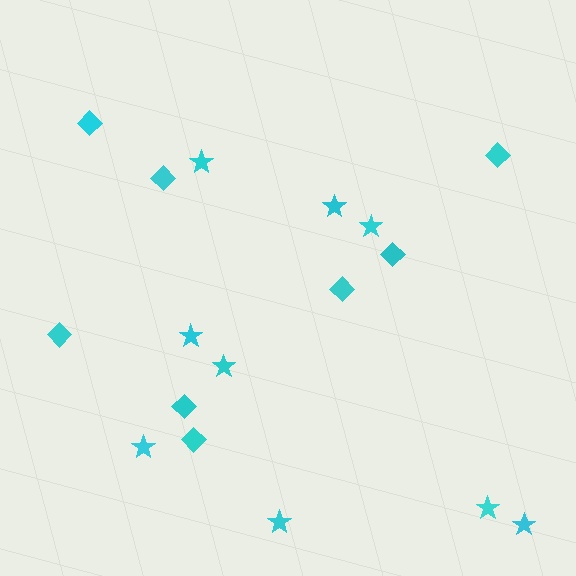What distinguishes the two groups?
There are 2 groups: one group of diamonds (8) and one group of stars (9).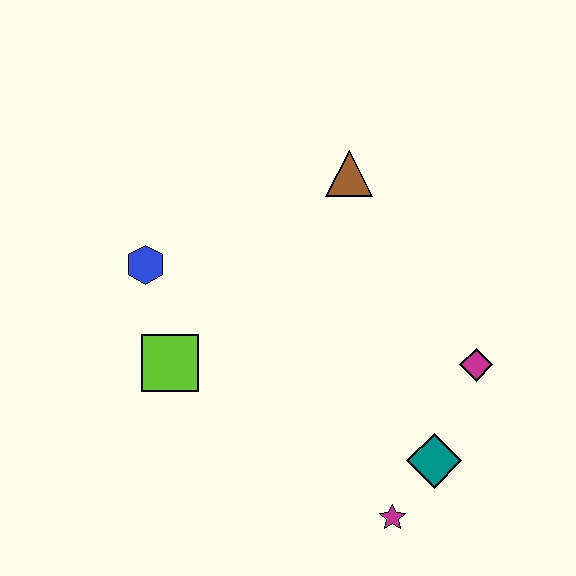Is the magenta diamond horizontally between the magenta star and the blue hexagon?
No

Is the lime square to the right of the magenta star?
No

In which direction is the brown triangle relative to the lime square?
The brown triangle is above the lime square.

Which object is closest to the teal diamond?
The magenta star is closest to the teal diamond.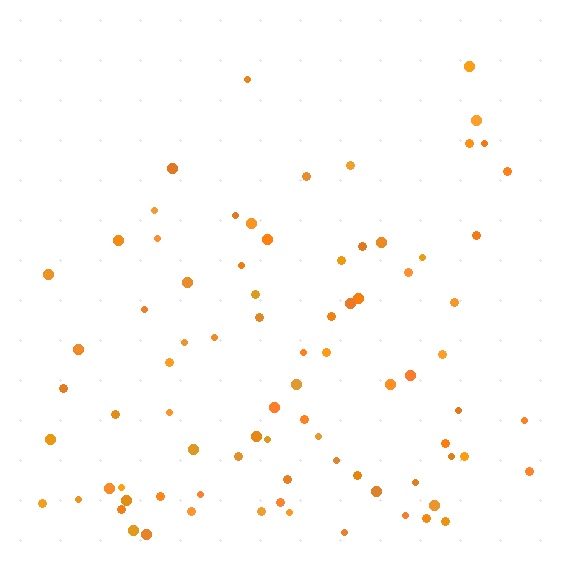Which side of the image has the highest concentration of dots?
The bottom.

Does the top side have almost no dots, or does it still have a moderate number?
Still a moderate number, just noticeably fewer than the bottom.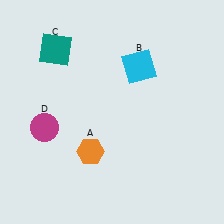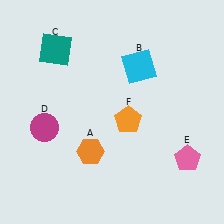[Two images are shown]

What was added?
A pink pentagon (E), an orange pentagon (F) were added in Image 2.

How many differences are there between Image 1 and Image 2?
There are 2 differences between the two images.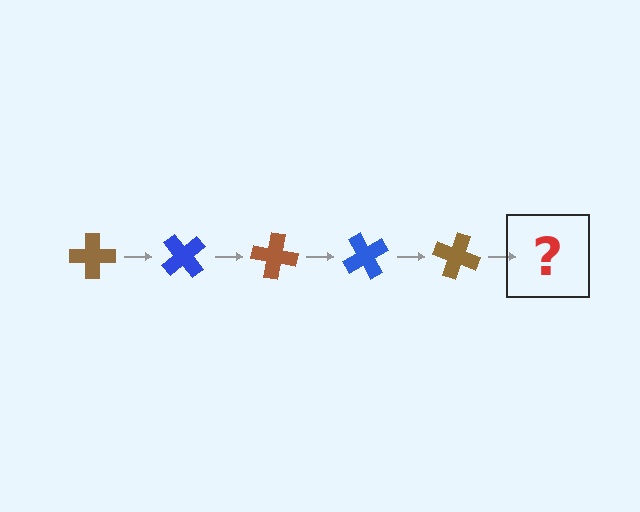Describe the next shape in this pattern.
It should be a blue cross, rotated 250 degrees from the start.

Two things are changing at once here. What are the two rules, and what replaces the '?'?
The two rules are that it rotates 50 degrees each step and the color cycles through brown and blue. The '?' should be a blue cross, rotated 250 degrees from the start.